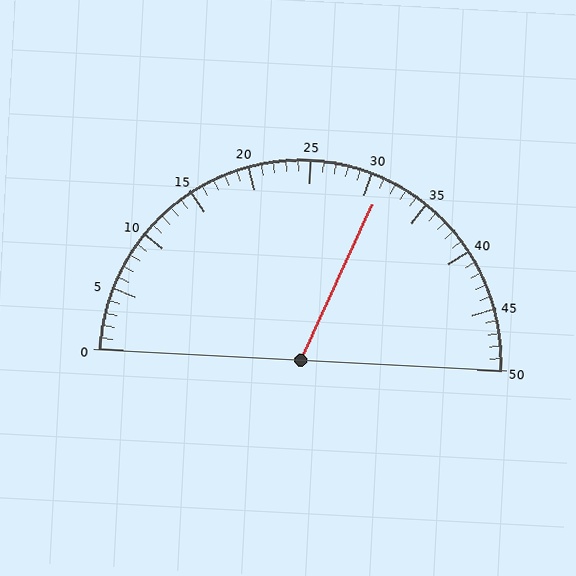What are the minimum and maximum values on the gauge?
The gauge ranges from 0 to 50.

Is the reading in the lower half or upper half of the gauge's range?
The reading is in the upper half of the range (0 to 50).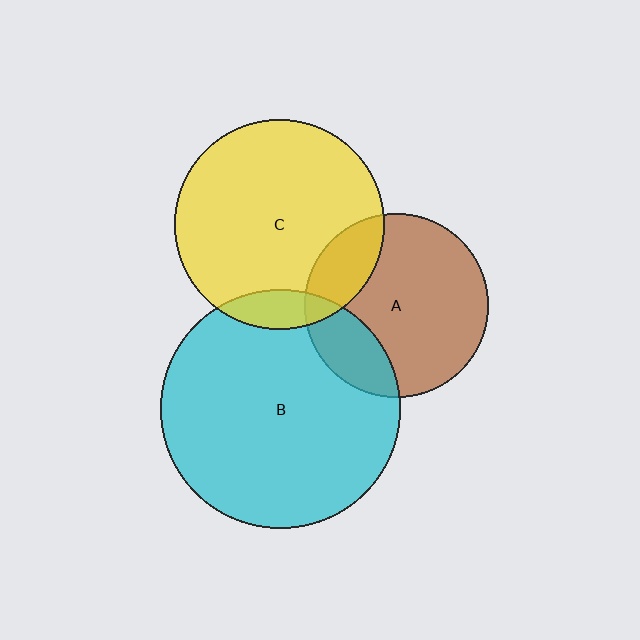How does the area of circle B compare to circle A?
Approximately 1.7 times.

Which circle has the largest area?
Circle B (cyan).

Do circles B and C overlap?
Yes.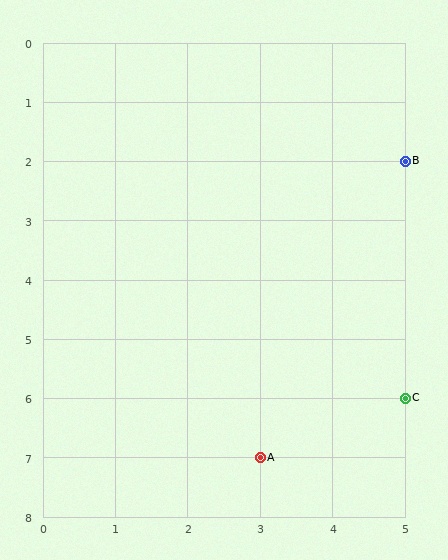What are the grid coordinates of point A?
Point A is at grid coordinates (3, 7).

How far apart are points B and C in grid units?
Points B and C are 4 rows apart.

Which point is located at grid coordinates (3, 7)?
Point A is at (3, 7).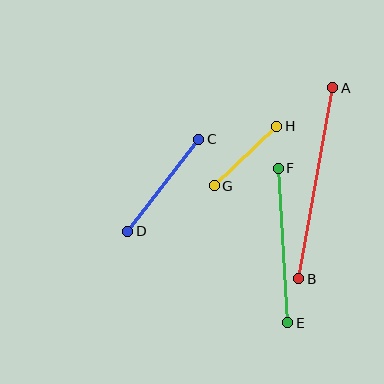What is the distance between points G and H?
The distance is approximately 86 pixels.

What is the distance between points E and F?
The distance is approximately 155 pixels.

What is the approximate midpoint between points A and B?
The midpoint is at approximately (316, 183) pixels.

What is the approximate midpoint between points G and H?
The midpoint is at approximately (246, 156) pixels.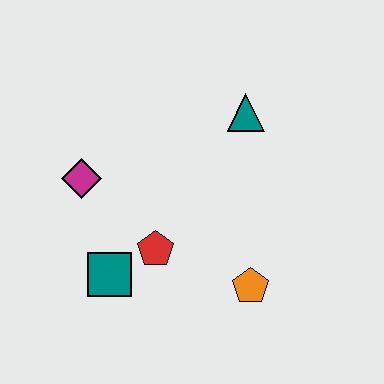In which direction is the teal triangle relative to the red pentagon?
The teal triangle is above the red pentagon.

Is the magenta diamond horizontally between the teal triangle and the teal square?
No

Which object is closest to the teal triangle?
The red pentagon is closest to the teal triangle.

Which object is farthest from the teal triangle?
The teal square is farthest from the teal triangle.